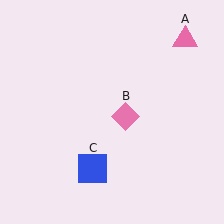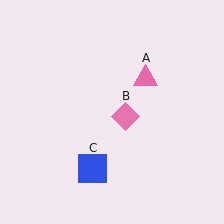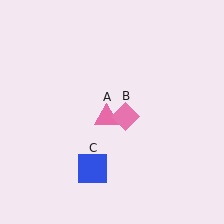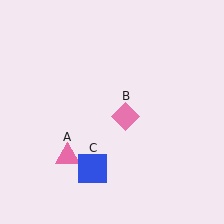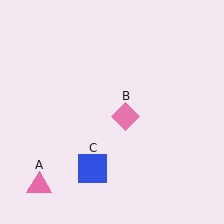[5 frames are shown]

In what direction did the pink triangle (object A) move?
The pink triangle (object A) moved down and to the left.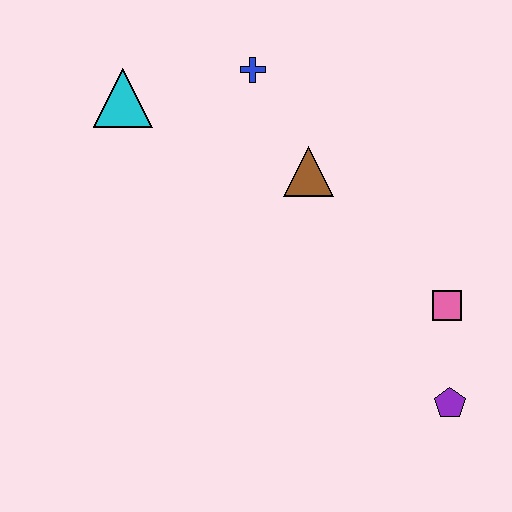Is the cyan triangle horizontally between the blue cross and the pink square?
No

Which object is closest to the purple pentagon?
The pink square is closest to the purple pentagon.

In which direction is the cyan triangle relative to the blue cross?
The cyan triangle is to the left of the blue cross.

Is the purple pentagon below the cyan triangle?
Yes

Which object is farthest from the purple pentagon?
The cyan triangle is farthest from the purple pentagon.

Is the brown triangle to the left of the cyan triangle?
No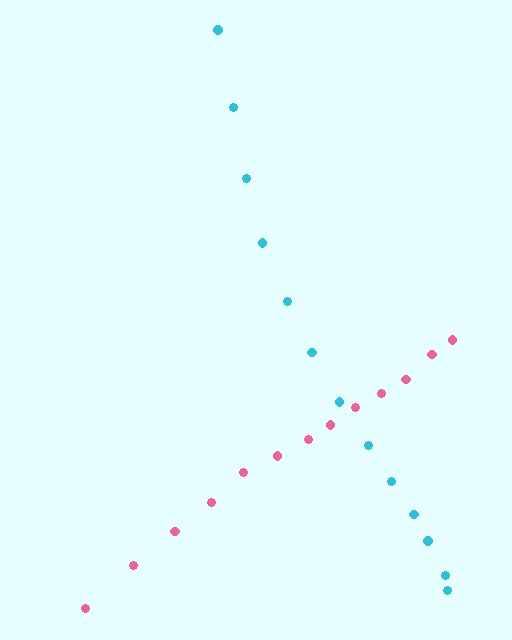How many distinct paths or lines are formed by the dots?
There are 2 distinct paths.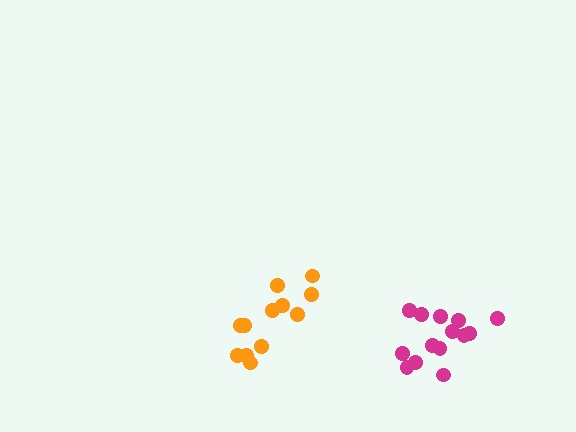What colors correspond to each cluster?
The clusters are colored: orange, magenta.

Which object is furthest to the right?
The magenta cluster is rightmost.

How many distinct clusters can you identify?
There are 2 distinct clusters.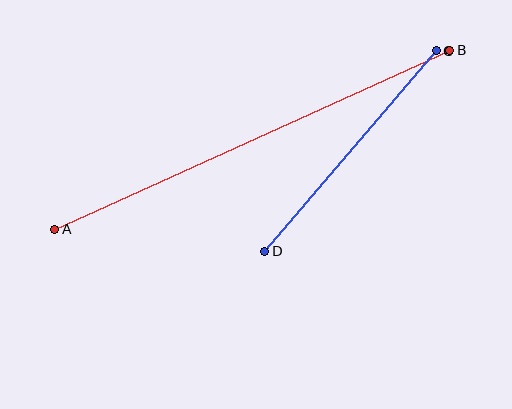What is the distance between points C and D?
The distance is approximately 263 pixels.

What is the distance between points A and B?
The distance is approximately 434 pixels.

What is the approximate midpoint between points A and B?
The midpoint is at approximately (252, 140) pixels.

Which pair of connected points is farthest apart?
Points A and B are farthest apart.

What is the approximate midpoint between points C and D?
The midpoint is at approximately (351, 151) pixels.